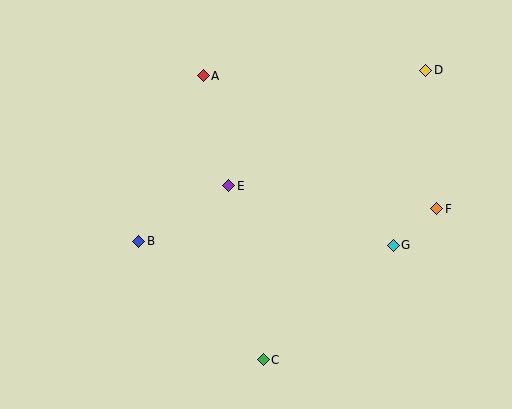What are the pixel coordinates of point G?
Point G is at (393, 245).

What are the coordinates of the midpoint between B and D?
The midpoint between B and D is at (282, 156).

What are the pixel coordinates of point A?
Point A is at (203, 76).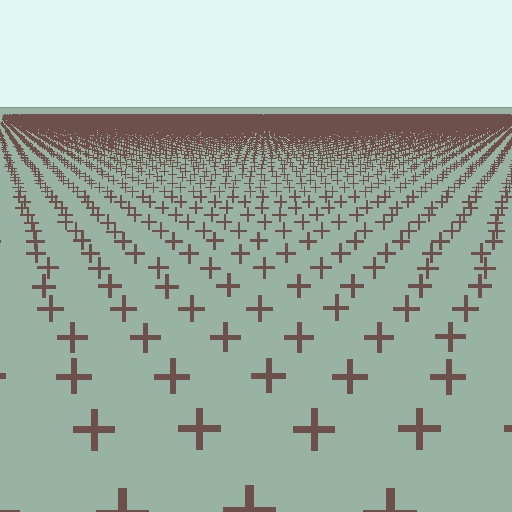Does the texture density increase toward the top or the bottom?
Density increases toward the top.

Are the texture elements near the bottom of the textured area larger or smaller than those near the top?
Larger. Near the bottom, elements are closer to the viewer and appear at a bigger on-screen size.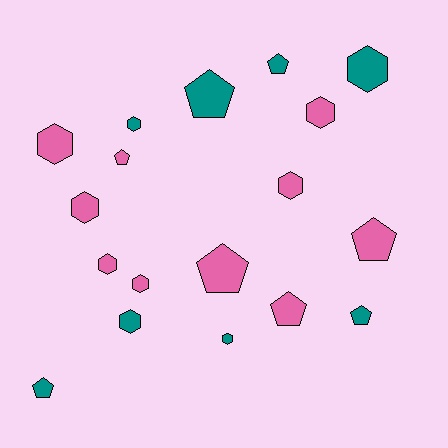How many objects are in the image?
There are 18 objects.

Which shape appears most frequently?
Hexagon, with 10 objects.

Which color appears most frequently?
Pink, with 10 objects.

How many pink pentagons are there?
There are 4 pink pentagons.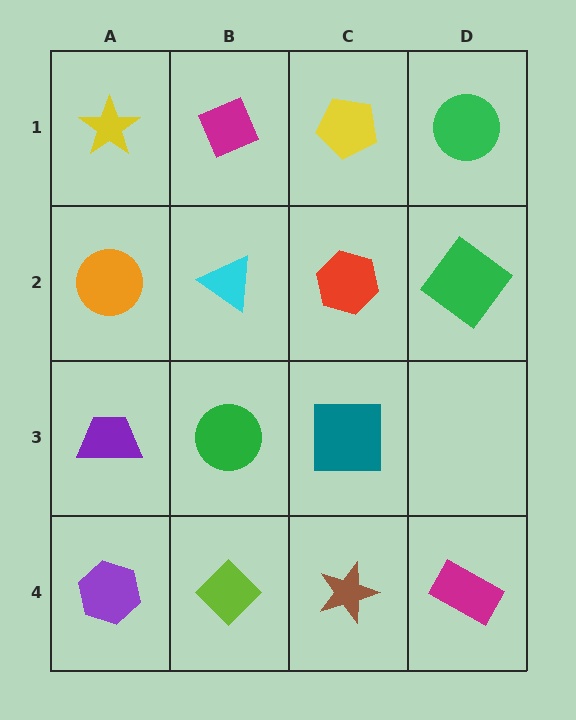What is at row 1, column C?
A yellow pentagon.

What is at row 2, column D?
A green diamond.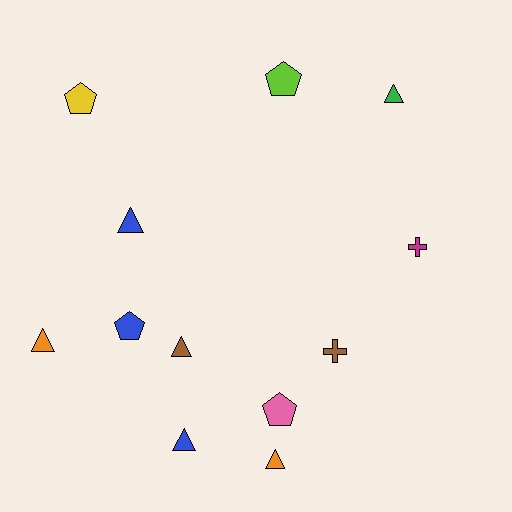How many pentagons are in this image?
There are 4 pentagons.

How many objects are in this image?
There are 12 objects.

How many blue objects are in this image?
There are 3 blue objects.